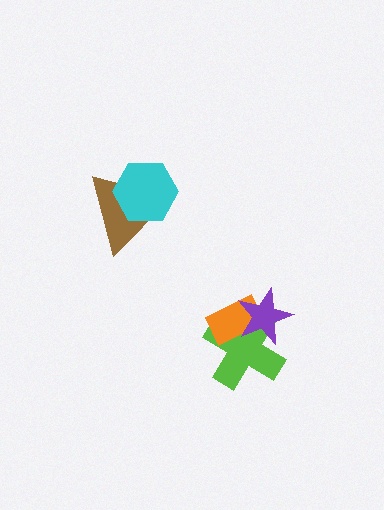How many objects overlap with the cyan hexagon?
1 object overlaps with the cyan hexagon.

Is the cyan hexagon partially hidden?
No, no other shape covers it.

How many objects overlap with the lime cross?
2 objects overlap with the lime cross.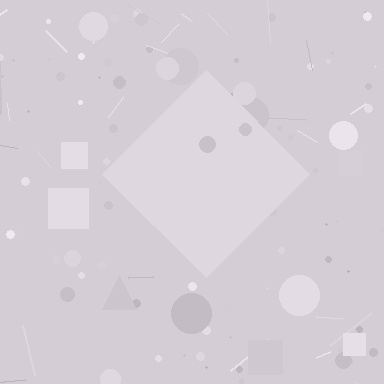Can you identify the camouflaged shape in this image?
The camouflaged shape is a diamond.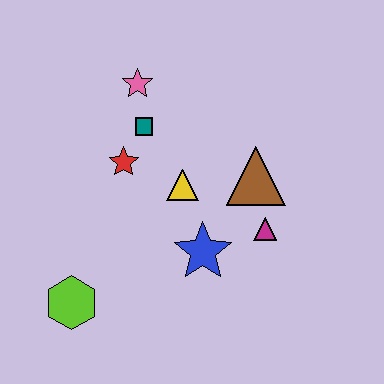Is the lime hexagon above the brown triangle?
No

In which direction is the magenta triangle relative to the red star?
The magenta triangle is to the right of the red star.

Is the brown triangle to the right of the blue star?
Yes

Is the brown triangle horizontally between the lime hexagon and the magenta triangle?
Yes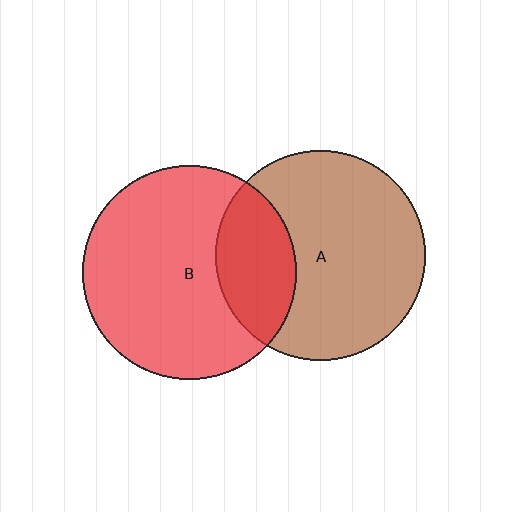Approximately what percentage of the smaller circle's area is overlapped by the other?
Approximately 25%.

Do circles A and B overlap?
Yes.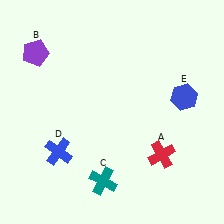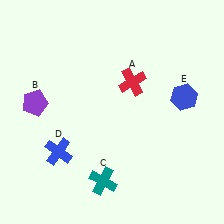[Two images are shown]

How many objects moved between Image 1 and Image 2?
2 objects moved between the two images.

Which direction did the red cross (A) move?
The red cross (A) moved up.